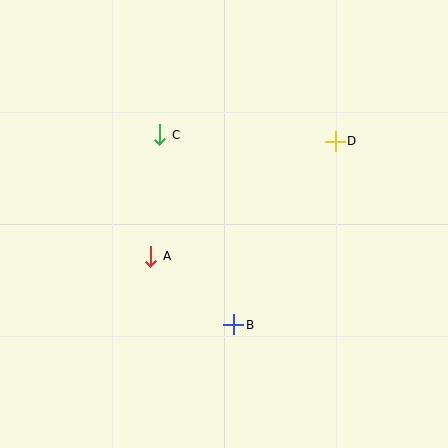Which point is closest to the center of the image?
Point A at (151, 256) is closest to the center.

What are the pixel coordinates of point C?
Point C is at (160, 135).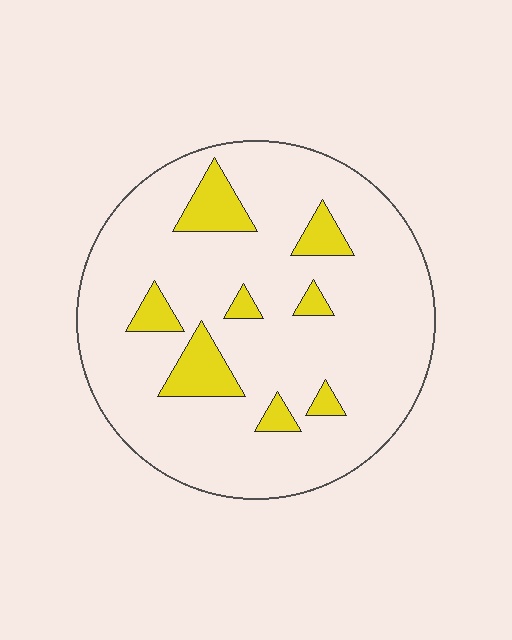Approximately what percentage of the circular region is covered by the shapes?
Approximately 15%.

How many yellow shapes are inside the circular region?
8.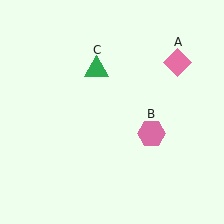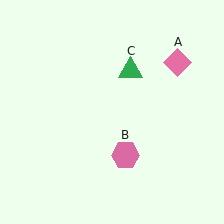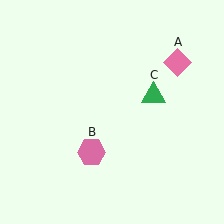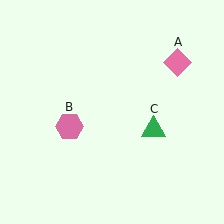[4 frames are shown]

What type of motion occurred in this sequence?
The pink hexagon (object B), green triangle (object C) rotated clockwise around the center of the scene.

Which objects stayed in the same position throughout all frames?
Pink diamond (object A) remained stationary.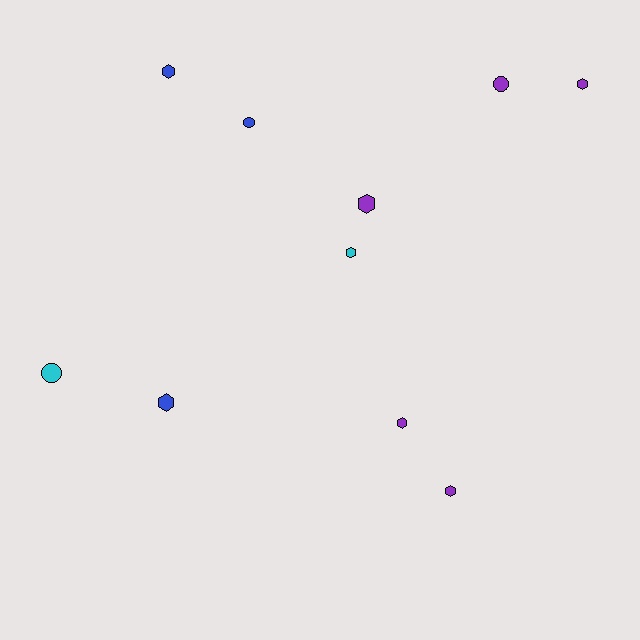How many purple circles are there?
There is 1 purple circle.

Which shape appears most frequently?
Hexagon, with 7 objects.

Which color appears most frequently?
Purple, with 5 objects.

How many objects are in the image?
There are 10 objects.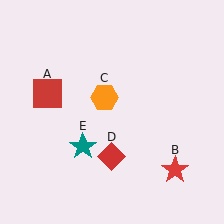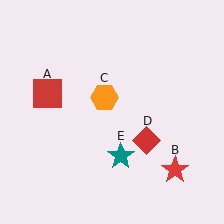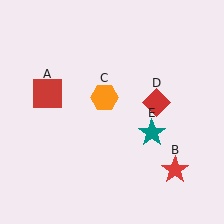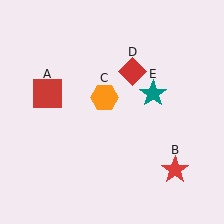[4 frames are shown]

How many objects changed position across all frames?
2 objects changed position: red diamond (object D), teal star (object E).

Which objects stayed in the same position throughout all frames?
Red square (object A) and red star (object B) and orange hexagon (object C) remained stationary.